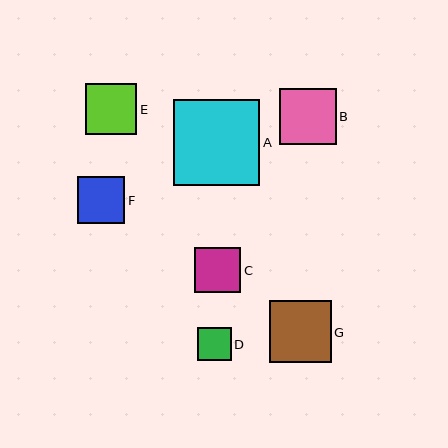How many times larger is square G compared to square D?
Square G is approximately 1.9 times the size of square D.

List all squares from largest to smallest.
From largest to smallest: A, G, B, E, F, C, D.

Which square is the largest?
Square A is the largest with a size of approximately 86 pixels.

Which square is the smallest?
Square D is the smallest with a size of approximately 33 pixels.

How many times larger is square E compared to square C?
Square E is approximately 1.1 times the size of square C.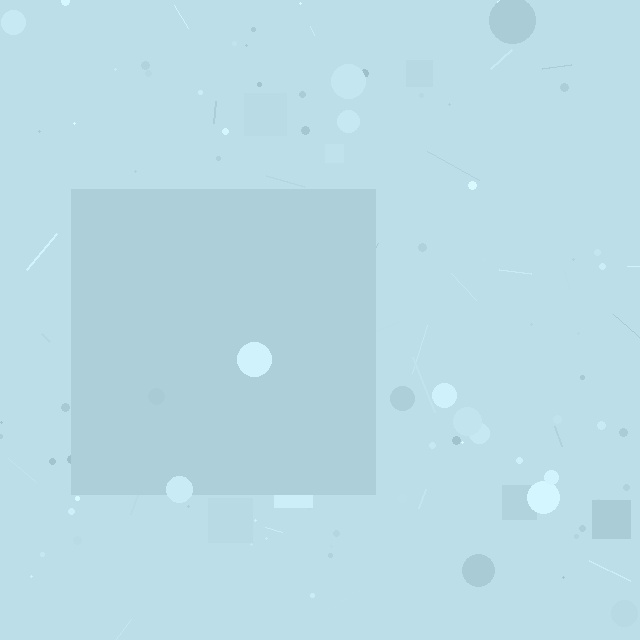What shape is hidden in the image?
A square is hidden in the image.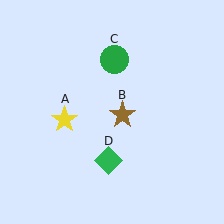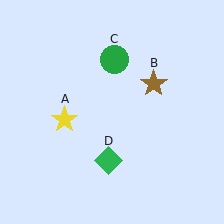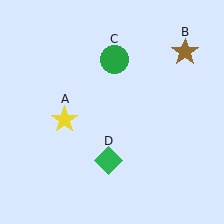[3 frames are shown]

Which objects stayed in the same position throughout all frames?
Yellow star (object A) and green circle (object C) and green diamond (object D) remained stationary.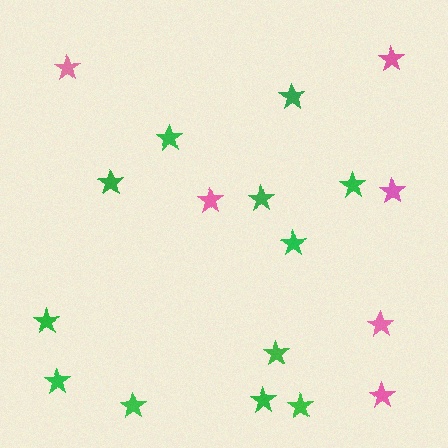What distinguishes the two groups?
There are 2 groups: one group of pink stars (6) and one group of green stars (12).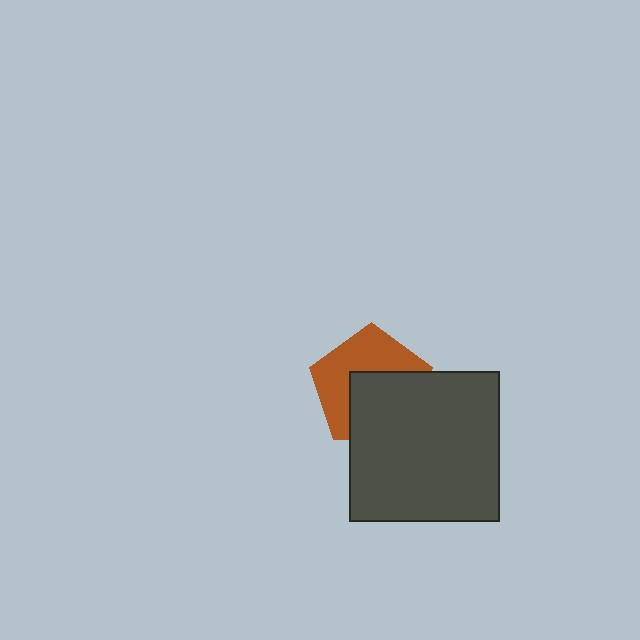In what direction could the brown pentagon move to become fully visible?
The brown pentagon could move toward the upper-left. That would shift it out from behind the dark gray square entirely.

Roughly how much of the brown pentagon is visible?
About half of it is visible (roughly 52%).